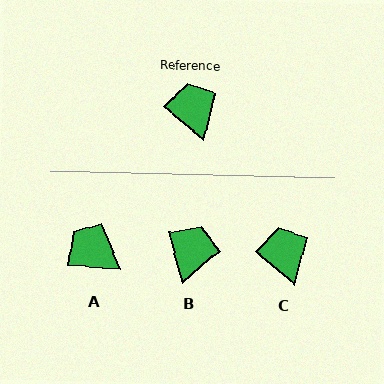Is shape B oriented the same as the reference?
No, it is off by about 35 degrees.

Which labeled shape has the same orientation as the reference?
C.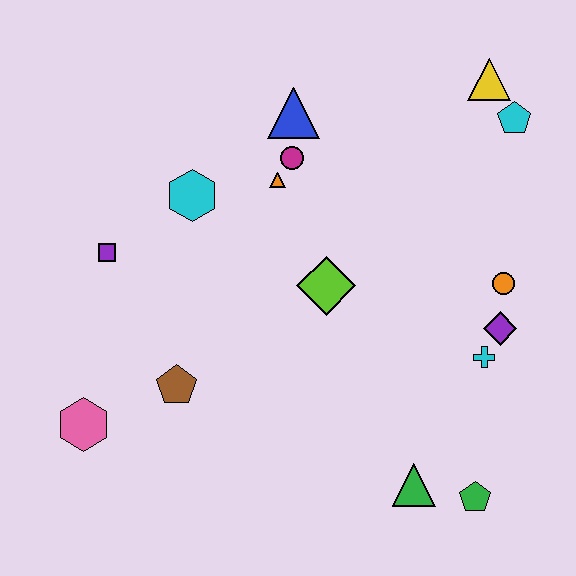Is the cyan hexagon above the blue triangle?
No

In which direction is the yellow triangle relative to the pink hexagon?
The yellow triangle is to the right of the pink hexagon.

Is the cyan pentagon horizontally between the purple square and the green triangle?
No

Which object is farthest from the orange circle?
The pink hexagon is farthest from the orange circle.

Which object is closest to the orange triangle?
The magenta circle is closest to the orange triangle.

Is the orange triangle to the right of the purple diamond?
No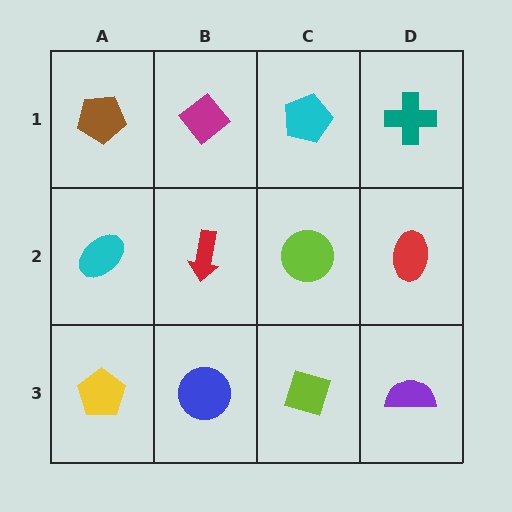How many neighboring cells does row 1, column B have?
3.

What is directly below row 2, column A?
A yellow pentagon.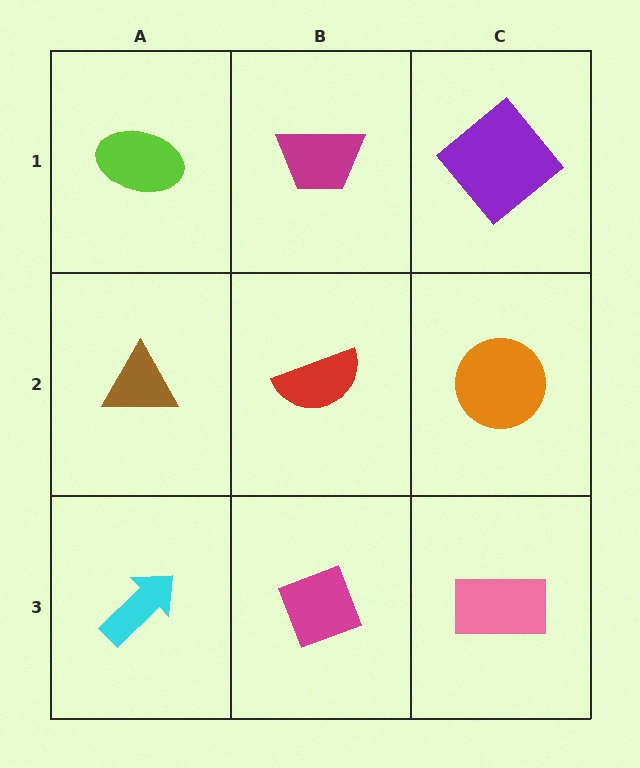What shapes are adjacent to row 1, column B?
A red semicircle (row 2, column B), a lime ellipse (row 1, column A), a purple diamond (row 1, column C).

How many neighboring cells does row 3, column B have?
3.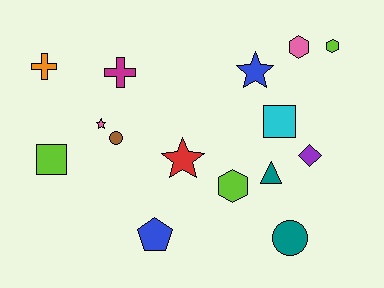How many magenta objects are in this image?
There is 1 magenta object.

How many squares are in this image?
There are 2 squares.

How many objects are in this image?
There are 15 objects.